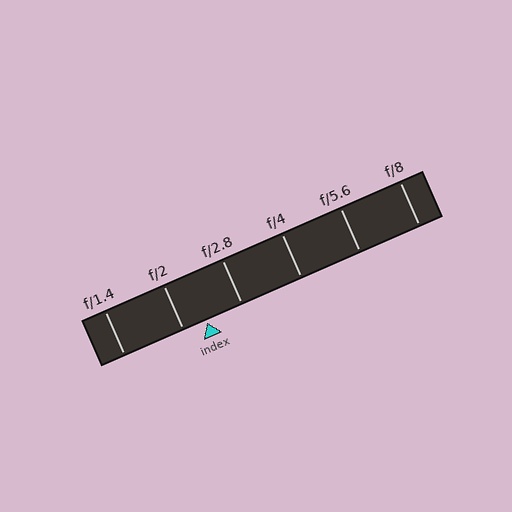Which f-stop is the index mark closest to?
The index mark is closest to f/2.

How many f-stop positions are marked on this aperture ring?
There are 6 f-stop positions marked.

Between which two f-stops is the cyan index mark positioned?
The index mark is between f/2 and f/2.8.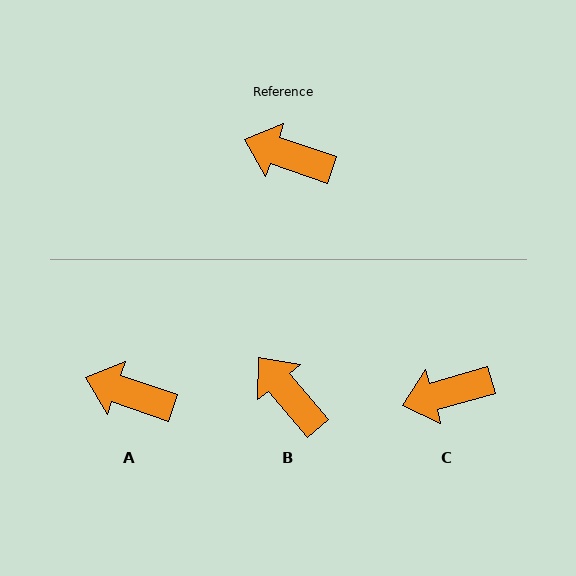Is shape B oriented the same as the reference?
No, it is off by about 31 degrees.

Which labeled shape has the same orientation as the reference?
A.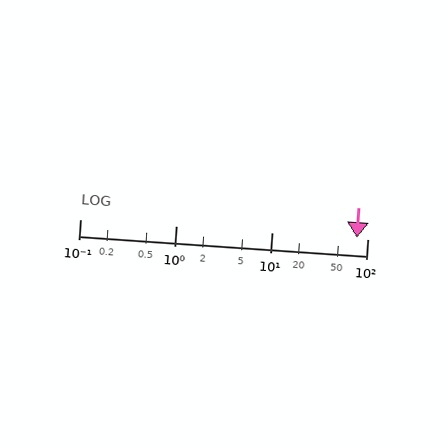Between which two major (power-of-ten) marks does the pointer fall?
The pointer is between 10 and 100.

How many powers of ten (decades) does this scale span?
The scale spans 3 decades, from 0.1 to 100.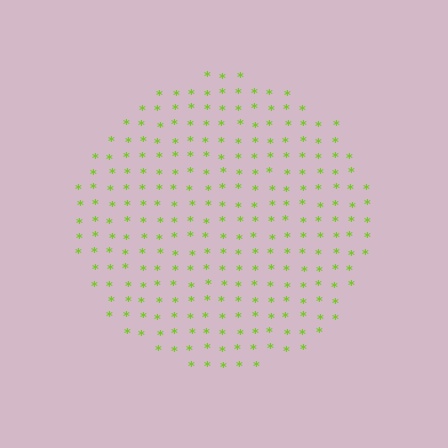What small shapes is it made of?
It is made of small asterisks.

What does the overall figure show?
The overall figure shows a circle.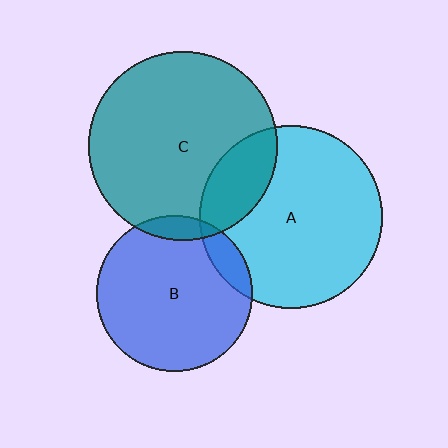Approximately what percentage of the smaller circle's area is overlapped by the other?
Approximately 20%.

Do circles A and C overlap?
Yes.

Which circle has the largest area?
Circle C (teal).